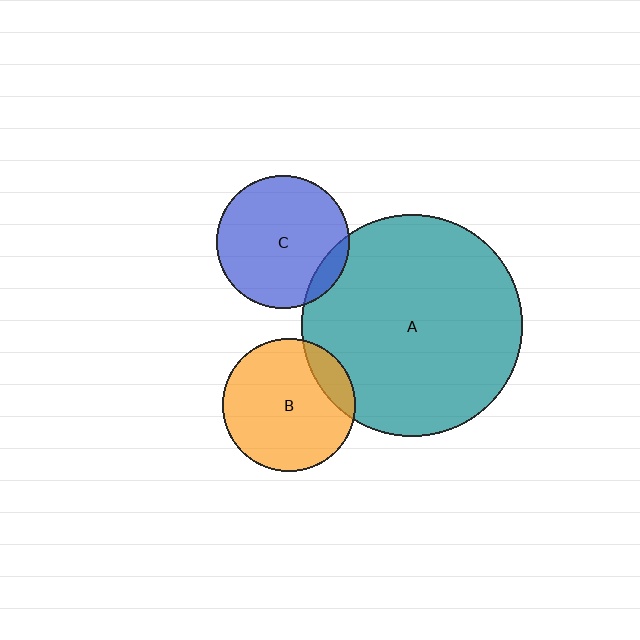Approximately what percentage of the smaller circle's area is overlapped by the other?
Approximately 10%.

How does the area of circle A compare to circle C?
Approximately 2.8 times.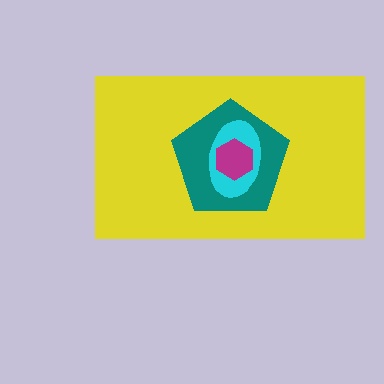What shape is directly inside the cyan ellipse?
The magenta hexagon.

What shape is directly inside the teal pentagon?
The cyan ellipse.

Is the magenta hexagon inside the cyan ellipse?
Yes.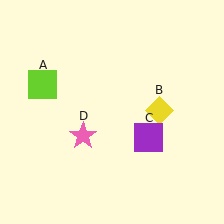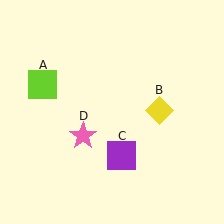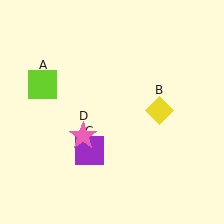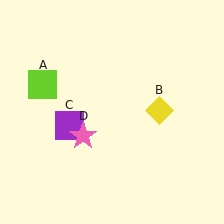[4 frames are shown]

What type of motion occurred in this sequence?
The purple square (object C) rotated clockwise around the center of the scene.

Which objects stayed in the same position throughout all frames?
Lime square (object A) and yellow diamond (object B) and pink star (object D) remained stationary.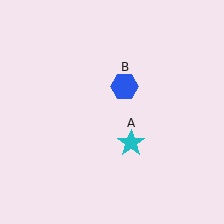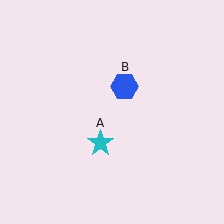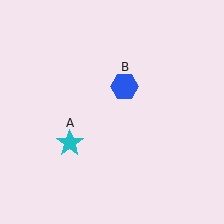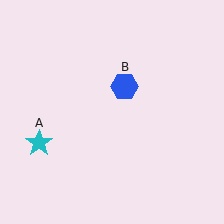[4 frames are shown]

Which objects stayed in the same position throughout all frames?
Blue hexagon (object B) remained stationary.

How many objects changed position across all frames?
1 object changed position: cyan star (object A).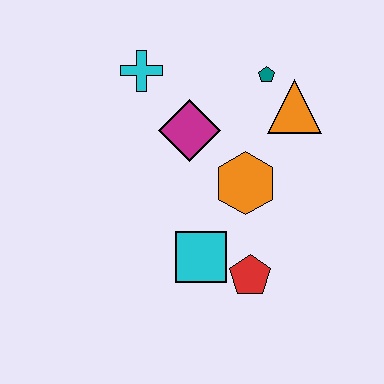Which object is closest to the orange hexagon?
The magenta diamond is closest to the orange hexagon.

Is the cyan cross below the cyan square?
No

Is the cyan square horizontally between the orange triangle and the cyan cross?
Yes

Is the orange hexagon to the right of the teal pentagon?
No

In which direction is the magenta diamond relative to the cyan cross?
The magenta diamond is below the cyan cross.